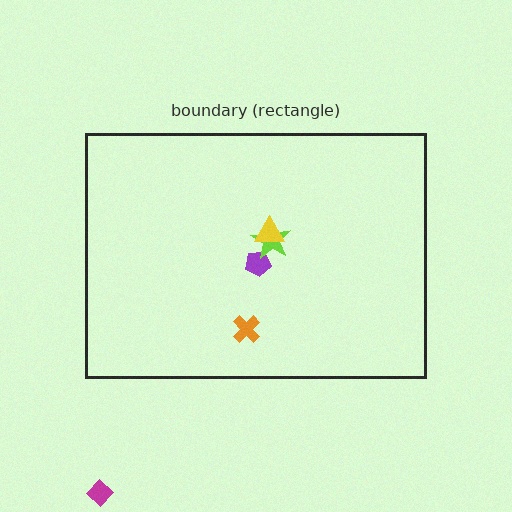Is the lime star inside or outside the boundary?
Inside.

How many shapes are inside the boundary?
4 inside, 1 outside.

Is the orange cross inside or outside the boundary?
Inside.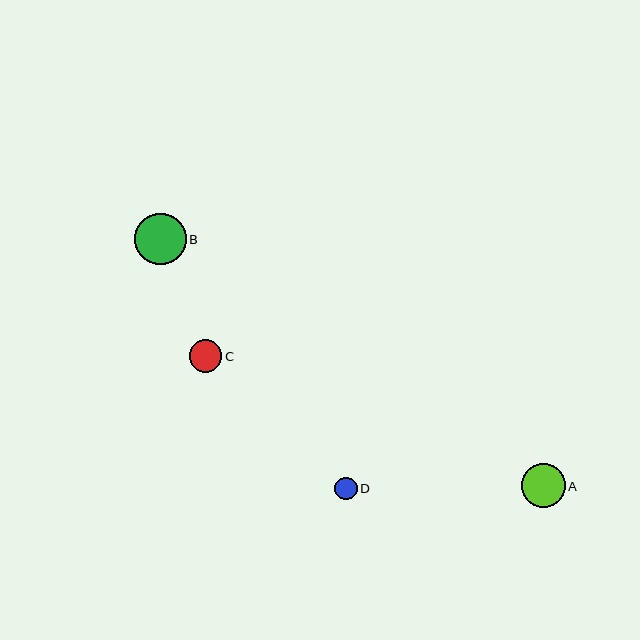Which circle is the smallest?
Circle D is the smallest with a size of approximately 22 pixels.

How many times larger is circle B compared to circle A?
Circle B is approximately 1.2 times the size of circle A.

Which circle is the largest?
Circle B is the largest with a size of approximately 52 pixels.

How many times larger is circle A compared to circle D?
Circle A is approximately 2.0 times the size of circle D.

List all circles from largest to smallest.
From largest to smallest: B, A, C, D.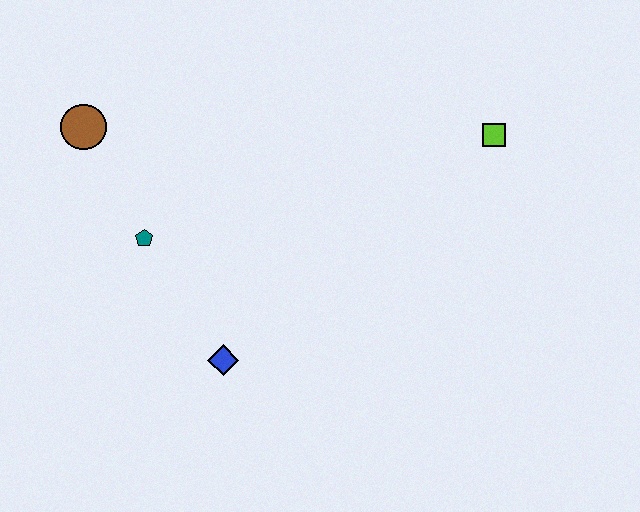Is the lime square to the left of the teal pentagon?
No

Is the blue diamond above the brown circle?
No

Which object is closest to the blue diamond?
The teal pentagon is closest to the blue diamond.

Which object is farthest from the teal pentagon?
The lime square is farthest from the teal pentagon.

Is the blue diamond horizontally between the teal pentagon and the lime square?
Yes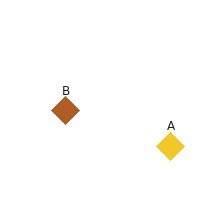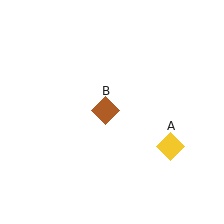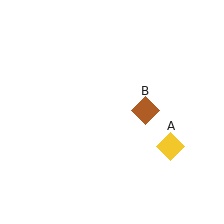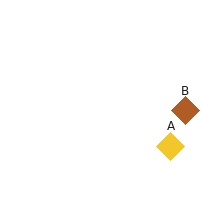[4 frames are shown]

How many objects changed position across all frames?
1 object changed position: brown diamond (object B).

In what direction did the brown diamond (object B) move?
The brown diamond (object B) moved right.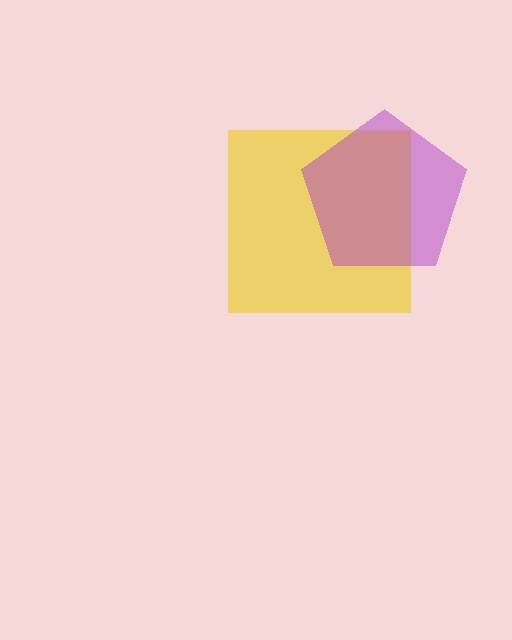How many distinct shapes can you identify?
There are 2 distinct shapes: a yellow square, a purple pentagon.